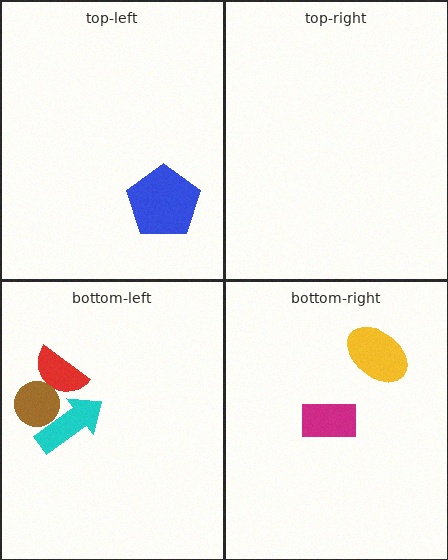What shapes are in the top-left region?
The blue pentagon.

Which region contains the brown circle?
The bottom-left region.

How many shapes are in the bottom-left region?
3.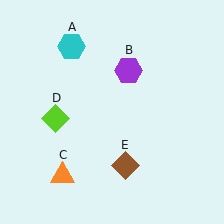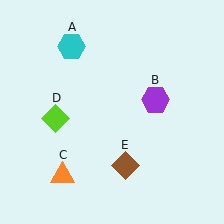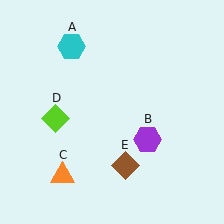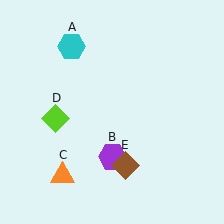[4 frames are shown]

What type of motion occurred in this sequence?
The purple hexagon (object B) rotated clockwise around the center of the scene.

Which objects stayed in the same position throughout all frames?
Cyan hexagon (object A) and orange triangle (object C) and lime diamond (object D) and brown diamond (object E) remained stationary.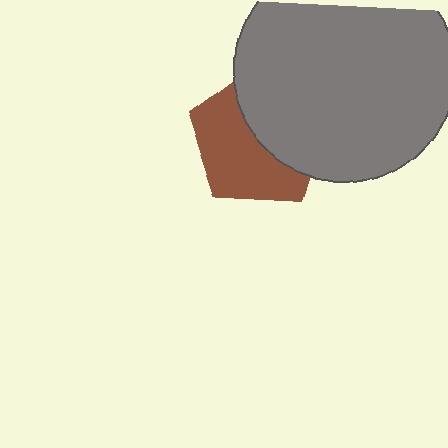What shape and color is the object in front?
The object in front is a gray circle.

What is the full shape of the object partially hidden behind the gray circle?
The partially hidden object is a brown pentagon.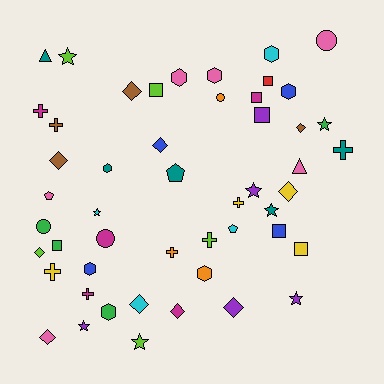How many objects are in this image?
There are 50 objects.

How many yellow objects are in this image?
There are 4 yellow objects.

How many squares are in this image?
There are 7 squares.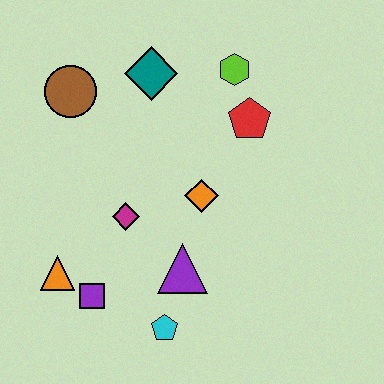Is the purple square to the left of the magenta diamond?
Yes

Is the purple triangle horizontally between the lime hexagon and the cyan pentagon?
Yes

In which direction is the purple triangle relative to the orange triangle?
The purple triangle is to the right of the orange triangle.